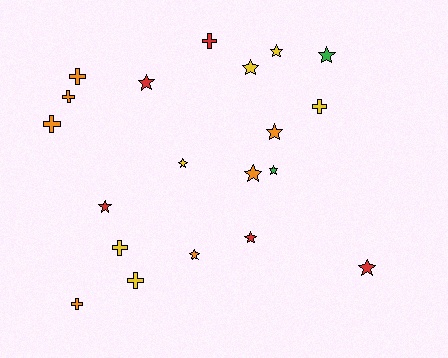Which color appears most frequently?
Orange, with 7 objects.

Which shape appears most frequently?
Star, with 12 objects.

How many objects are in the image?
There are 20 objects.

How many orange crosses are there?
There are 4 orange crosses.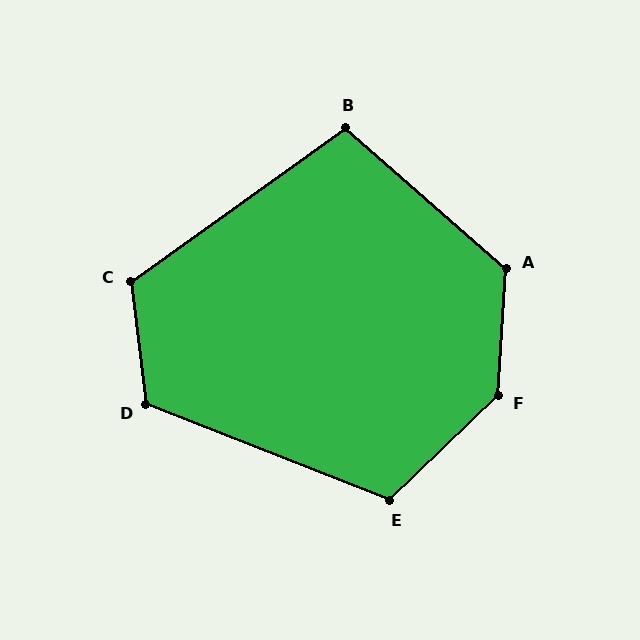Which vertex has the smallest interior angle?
B, at approximately 103 degrees.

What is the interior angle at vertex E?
Approximately 114 degrees (obtuse).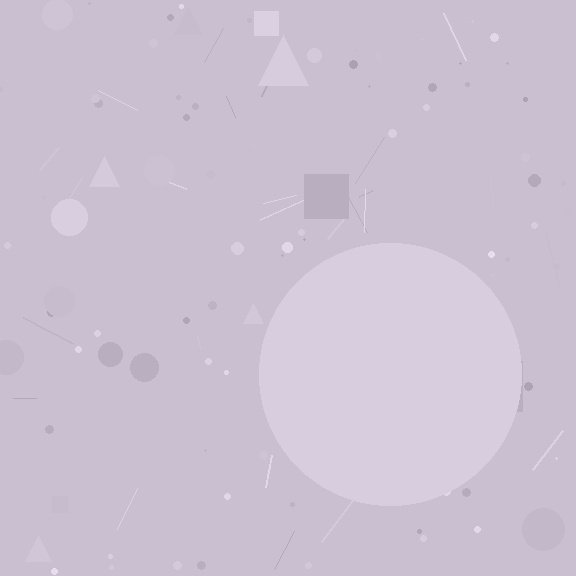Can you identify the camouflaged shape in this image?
The camouflaged shape is a circle.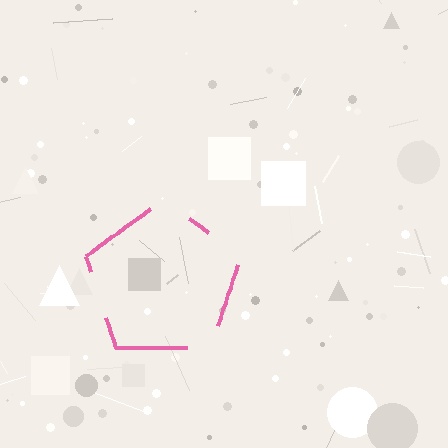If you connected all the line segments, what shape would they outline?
They would outline a pentagon.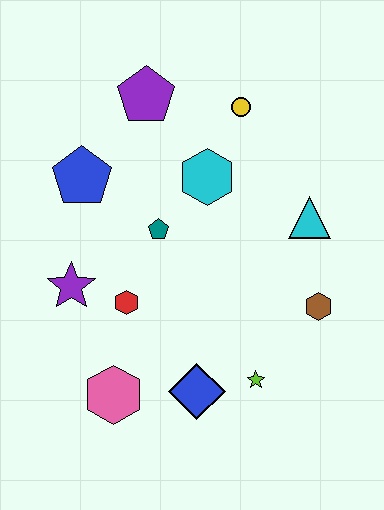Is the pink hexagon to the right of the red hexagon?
No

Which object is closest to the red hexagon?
The purple star is closest to the red hexagon.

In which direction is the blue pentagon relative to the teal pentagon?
The blue pentagon is to the left of the teal pentagon.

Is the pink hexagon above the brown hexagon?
No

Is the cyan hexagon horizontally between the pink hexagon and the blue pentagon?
No